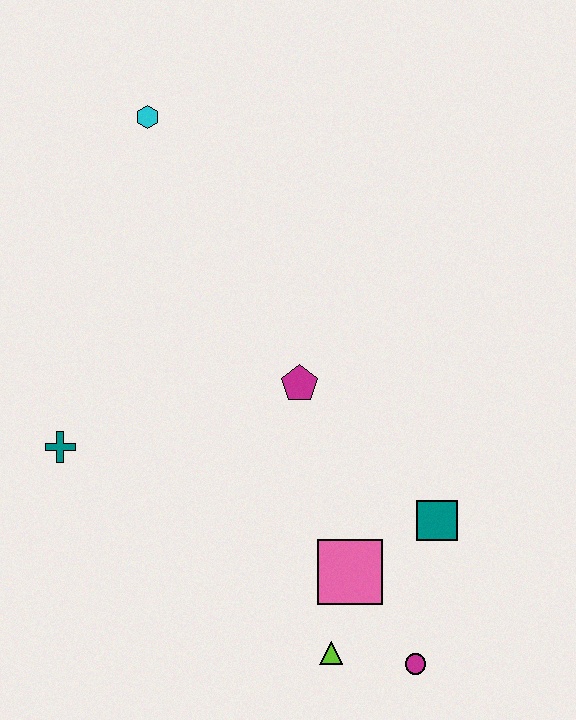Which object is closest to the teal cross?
The magenta pentagon is closest to the teal cross.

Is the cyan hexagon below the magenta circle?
No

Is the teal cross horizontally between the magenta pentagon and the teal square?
No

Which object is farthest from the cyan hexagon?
The magenta circle is farthest from the cyan hexagon.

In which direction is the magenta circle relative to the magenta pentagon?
The magenta circle is below the magenta pentagon.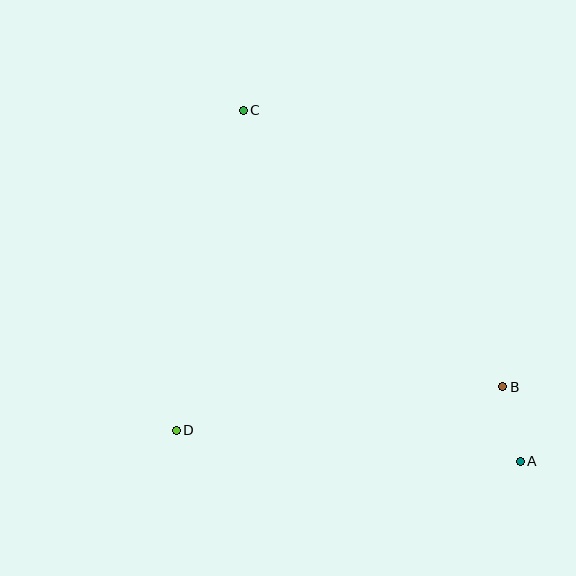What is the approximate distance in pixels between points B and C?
The distance between B and C is approximately 379 pixels.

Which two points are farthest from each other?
Points A and C are farthest from each other.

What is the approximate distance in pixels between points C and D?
The distance between C and D is approximately 327 pixels.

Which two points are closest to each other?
Points A and B are closest to each other.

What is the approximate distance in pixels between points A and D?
The distance between A and D is approximately 345 pixels.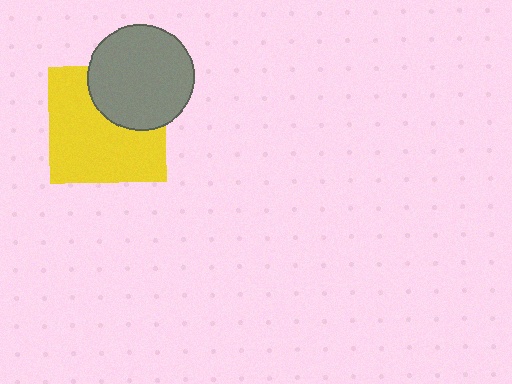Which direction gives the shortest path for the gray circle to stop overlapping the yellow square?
Moving toward the upper-right gives the shortest separation.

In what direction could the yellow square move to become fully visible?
The yellow square could move toward the lower-left. That would shift it out from behind the gray circle entirely.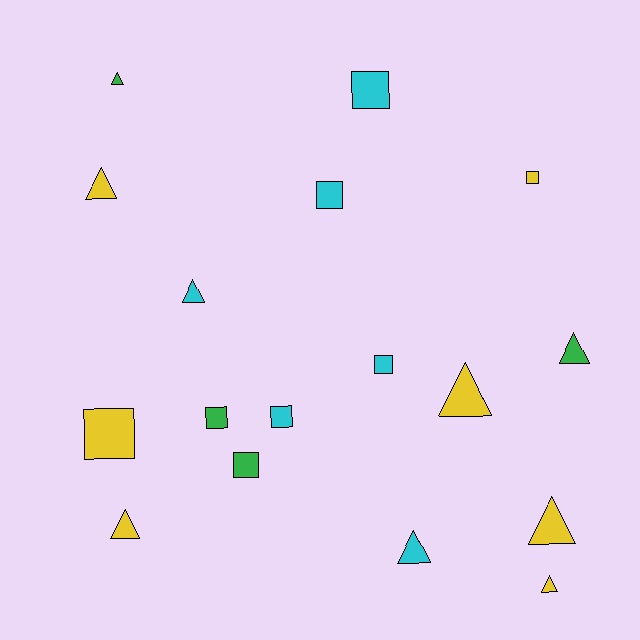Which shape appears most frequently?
Triangle, with 9 objects.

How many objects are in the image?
There are 17 objects.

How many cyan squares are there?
There are 4 cyan squares.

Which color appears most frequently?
Yellow, with 7 objects.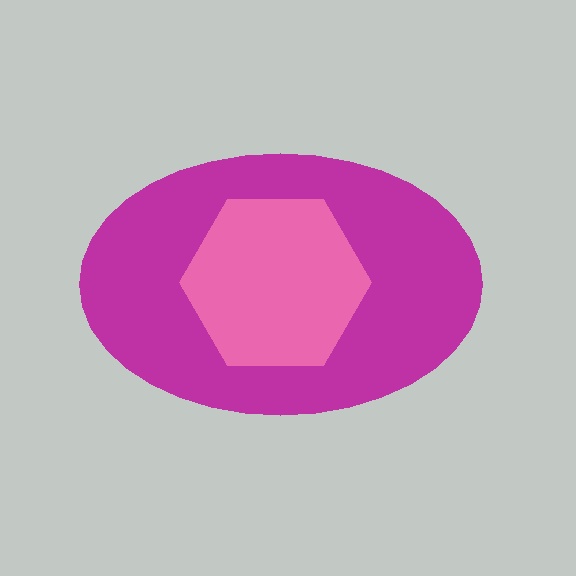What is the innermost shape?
The pink hexagon.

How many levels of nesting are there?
2.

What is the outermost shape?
The magenta ellipse.